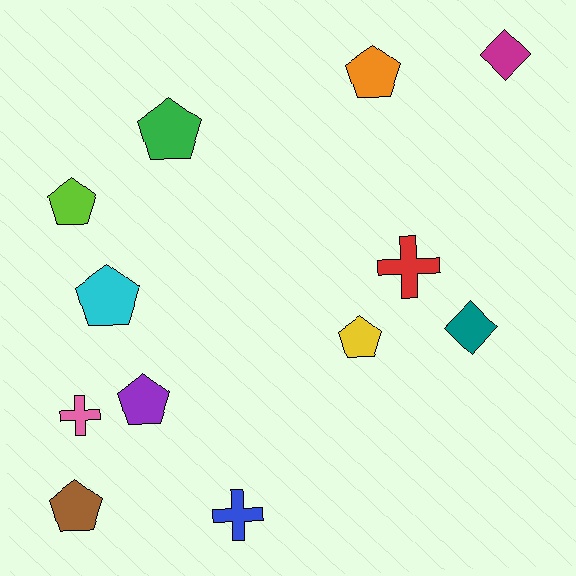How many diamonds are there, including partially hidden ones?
There are 2 diamonds.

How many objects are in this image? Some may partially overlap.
There are 12 objects.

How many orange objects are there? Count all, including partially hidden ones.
There is 1 orange object.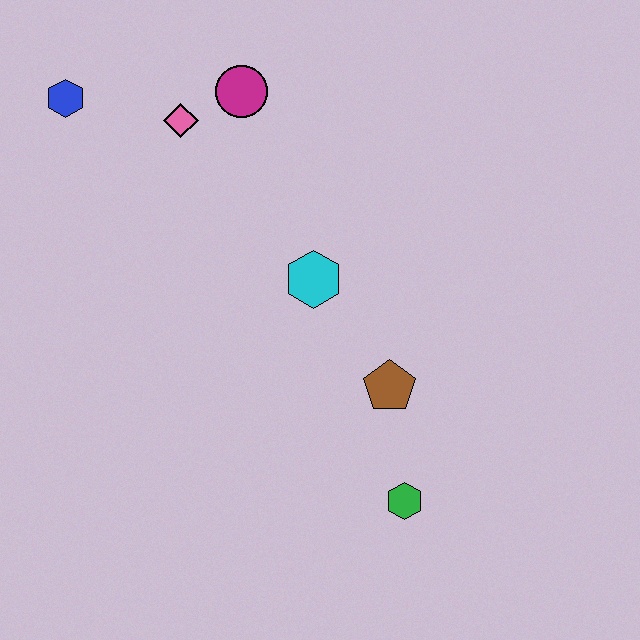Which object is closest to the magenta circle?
The pink diamond is closest to the magenta circle.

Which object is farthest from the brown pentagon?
The blue hexagon is farthest from the brown pentagon.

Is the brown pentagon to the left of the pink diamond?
No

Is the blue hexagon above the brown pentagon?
Yes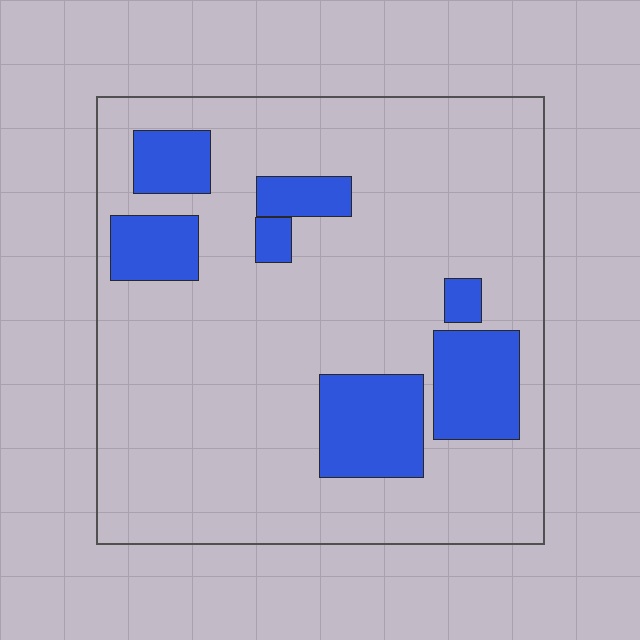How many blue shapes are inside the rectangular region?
7.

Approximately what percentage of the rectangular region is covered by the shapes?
Approximately 20%.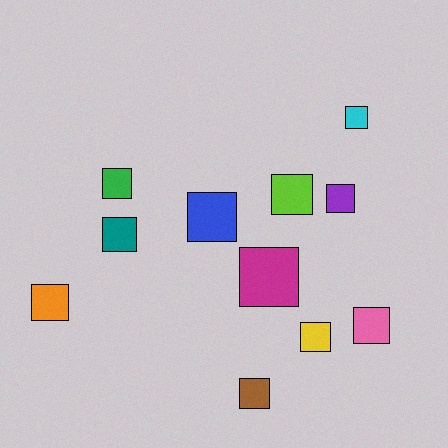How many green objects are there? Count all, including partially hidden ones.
There is 1 green object.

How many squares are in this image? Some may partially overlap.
There are 11 squares.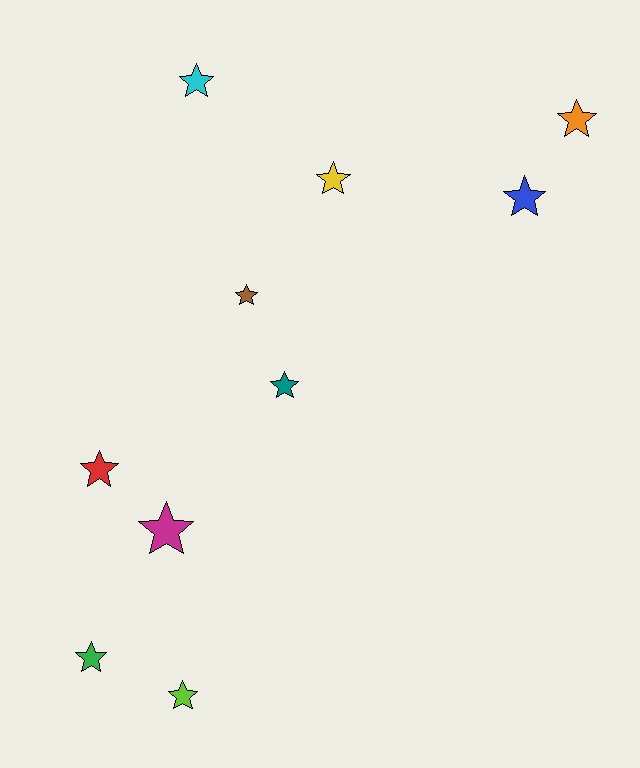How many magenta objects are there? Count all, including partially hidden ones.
There is 1 magenta object.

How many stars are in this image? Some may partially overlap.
There are 10 stars.